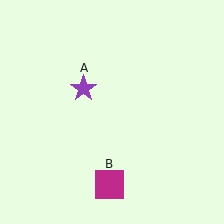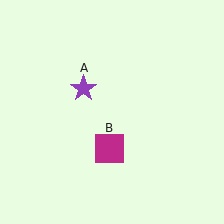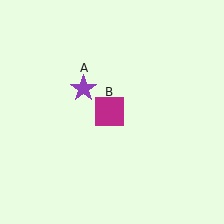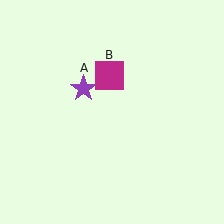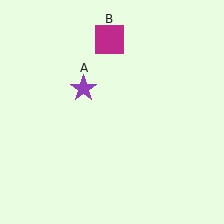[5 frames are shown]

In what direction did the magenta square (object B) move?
The magenta square (object B) moved up.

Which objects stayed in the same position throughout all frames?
Purple star (object A) remained stationary.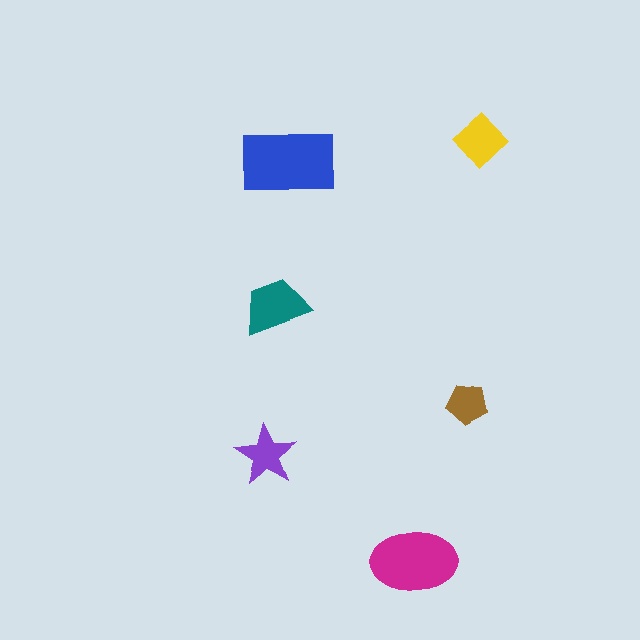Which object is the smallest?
The brown pentagon.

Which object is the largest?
The blue rectangle.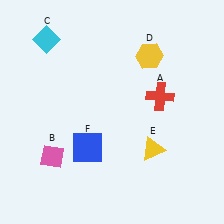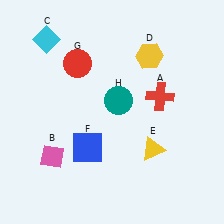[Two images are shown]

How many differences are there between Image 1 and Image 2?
There are 2 differences between the two images.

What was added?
A red circle (G), a teal circle (H) were added in Image 2.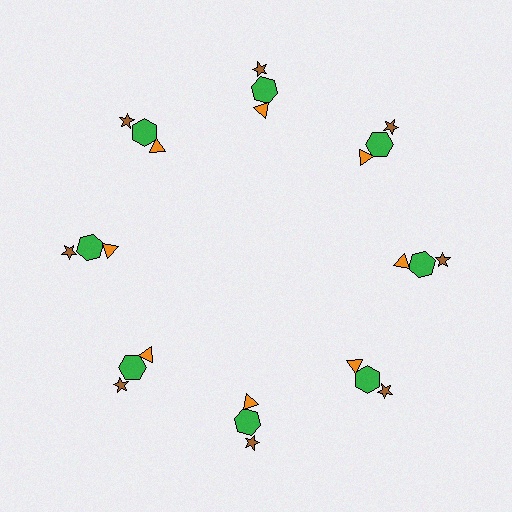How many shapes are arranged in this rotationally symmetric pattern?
There are 24 shapes, arranged in 8 groups of 3.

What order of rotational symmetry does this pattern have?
This pattern has 8-fold rotational symmetry.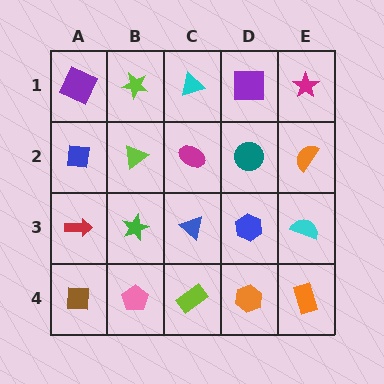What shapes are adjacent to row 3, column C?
A magenta ellipse (row 2, column C), a lime rectangle (row 4, column C), a green star (row 3, column B), a blue hexagon (row 3, column D).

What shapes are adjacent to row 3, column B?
A lime triangle (row 2, column B), a pink pentagon (row 4, column B), a red arrow (row 3, column A), a blue triangle (row 3, column C).